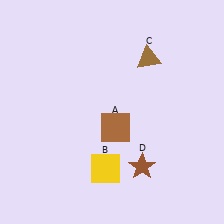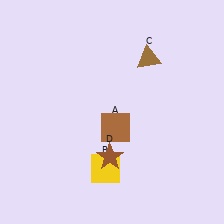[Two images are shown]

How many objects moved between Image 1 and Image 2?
1 object moved between the two images.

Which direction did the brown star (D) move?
The brown star (D) moved left.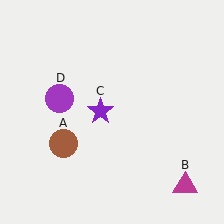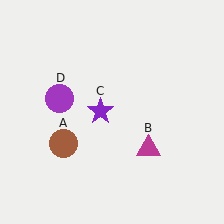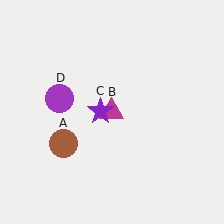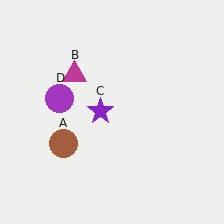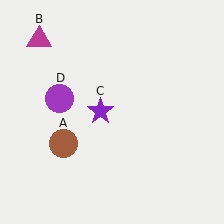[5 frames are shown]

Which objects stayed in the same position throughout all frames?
Brown circle (object A) and purple star (object C) and purple circle (object D) remained stationary.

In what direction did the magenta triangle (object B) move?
The magenta triangle (object B) moved up and to the left.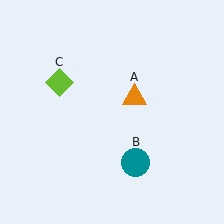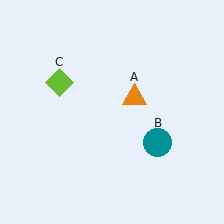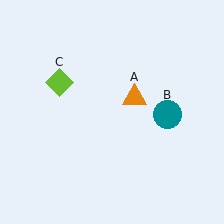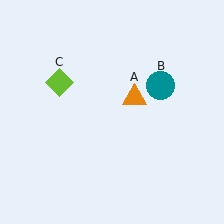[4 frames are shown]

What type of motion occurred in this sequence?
The teal circle (object B) rotated counterclockwise around the center of the scene.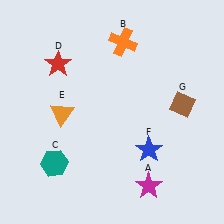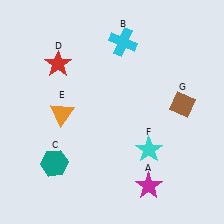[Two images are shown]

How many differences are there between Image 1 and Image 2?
There are 2 differences between the two images.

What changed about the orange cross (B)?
In Image 1, B is orange. In Image 2, it changed to cyan.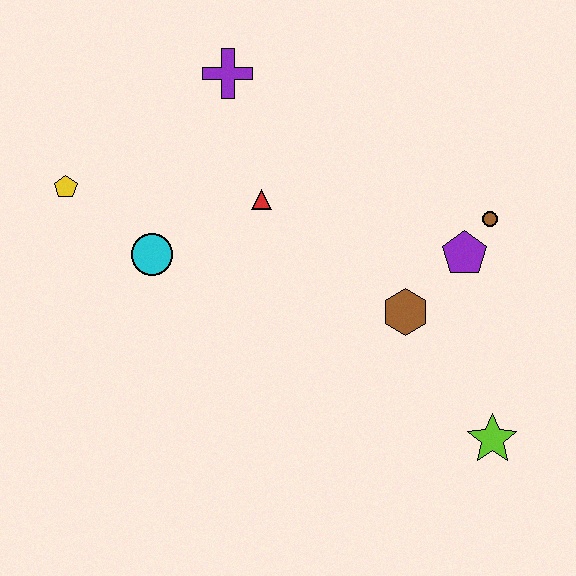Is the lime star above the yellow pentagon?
No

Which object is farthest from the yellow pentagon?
The lime star is farthest from the yellow pentagon.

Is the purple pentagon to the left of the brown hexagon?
No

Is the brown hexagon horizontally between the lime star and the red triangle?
Yes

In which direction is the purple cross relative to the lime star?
The purple cross is above the lime star.